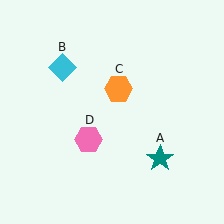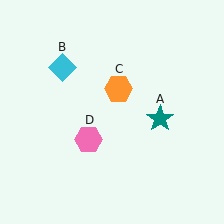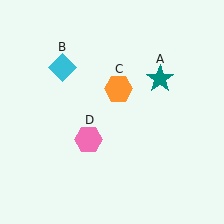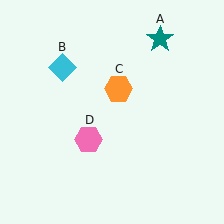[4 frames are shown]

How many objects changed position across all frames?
1 object changed position: teal star (object A).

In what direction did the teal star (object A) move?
The teal star (object A) moved up.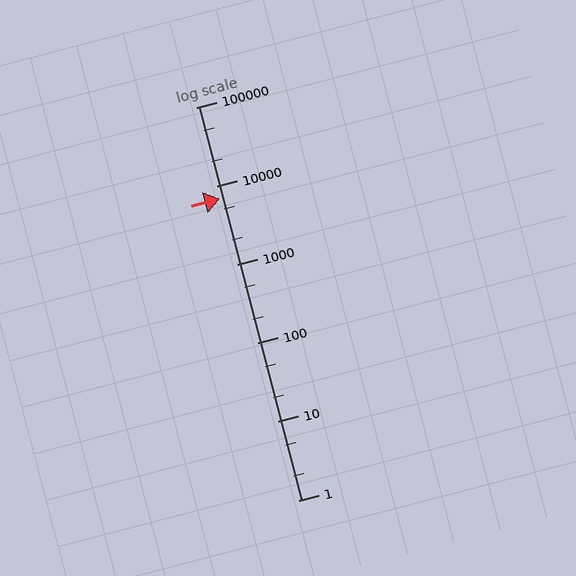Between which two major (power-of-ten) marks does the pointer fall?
The pointer is between 1000 and 10000.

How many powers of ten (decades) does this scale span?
The scale spans 5 decades, from 1 to 100000.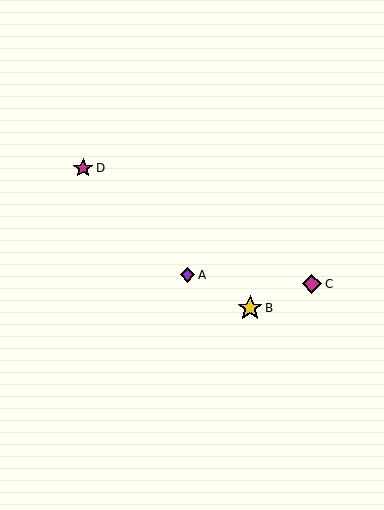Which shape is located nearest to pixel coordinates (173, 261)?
The purple diamond (labeled A) at (187, 275) is nearest to that location.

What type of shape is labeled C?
Shape C is a magenta diamond.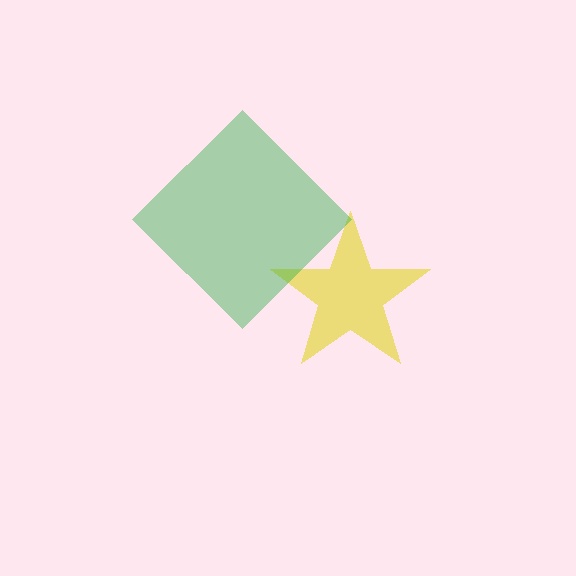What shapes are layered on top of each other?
The layered shapes are: a yellow star, a green diamond.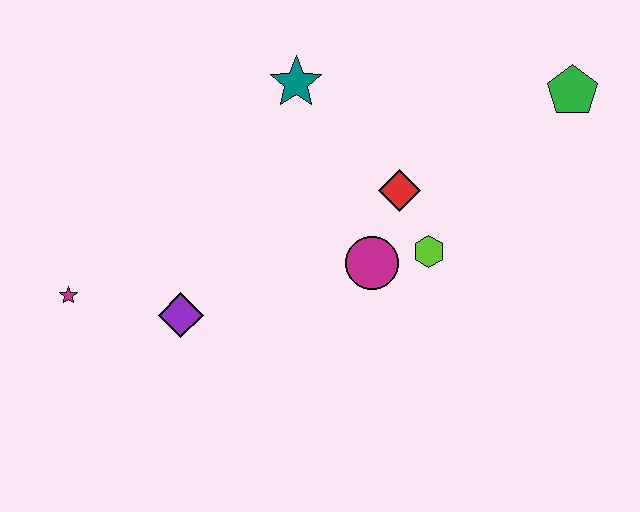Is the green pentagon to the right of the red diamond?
Yes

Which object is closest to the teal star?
The red diamond is closest to the teal star.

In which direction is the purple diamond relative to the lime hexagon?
The purple diamond is to the left of the lime hexagon.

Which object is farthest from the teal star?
The magenta star is farthest from the teal star.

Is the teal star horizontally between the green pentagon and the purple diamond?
Yes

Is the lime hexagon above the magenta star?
Yes